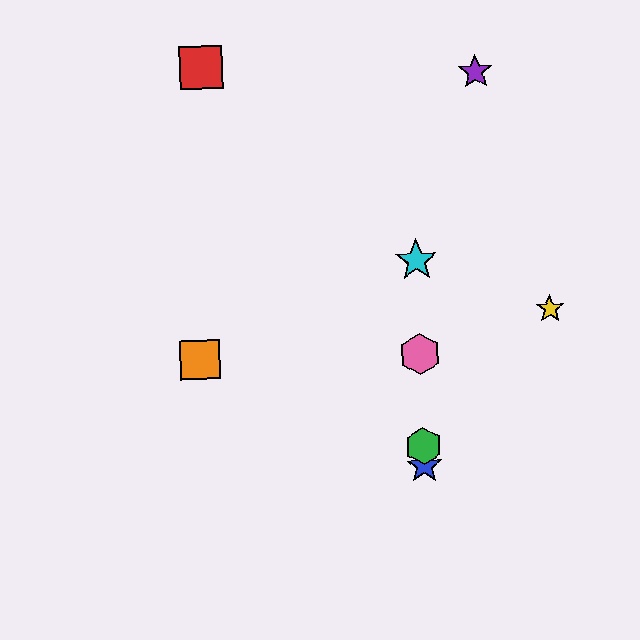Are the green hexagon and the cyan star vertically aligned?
Yes, both are at x≈424.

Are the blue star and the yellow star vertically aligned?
No, the blue star is at x≈424 and the yellow star is at x≈550.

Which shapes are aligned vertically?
The blue star, the green hexagon, the cyan star, the pink hexagon are aligned vertically.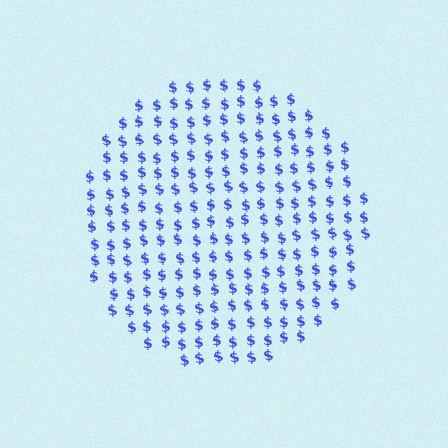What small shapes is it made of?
It is made of small dollar signs.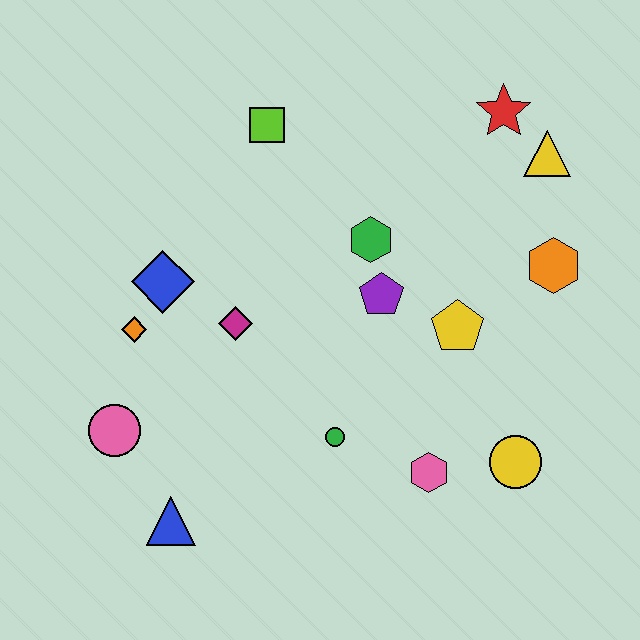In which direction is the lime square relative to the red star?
The lime square is to the left of the red star.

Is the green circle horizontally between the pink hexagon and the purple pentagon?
No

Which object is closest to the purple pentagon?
The green hexagon is closest to the purple pentagon.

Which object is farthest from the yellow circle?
The lime square is farthest from the yellow circle.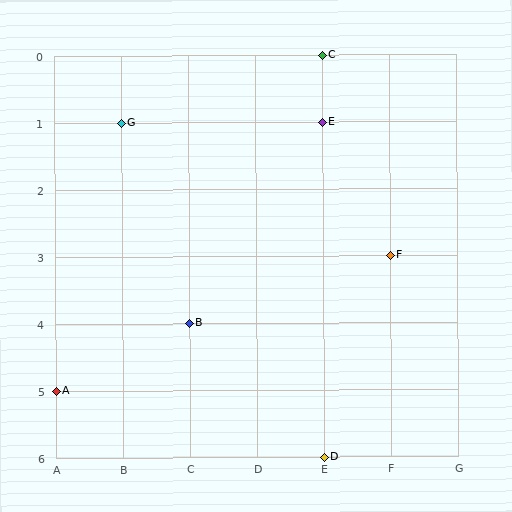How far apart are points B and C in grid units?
Points B and C are 2 columns and 4 rows apart (about 4.5 grid units diagonally).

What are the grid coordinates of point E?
Point E is at grid coordinates (E, 1).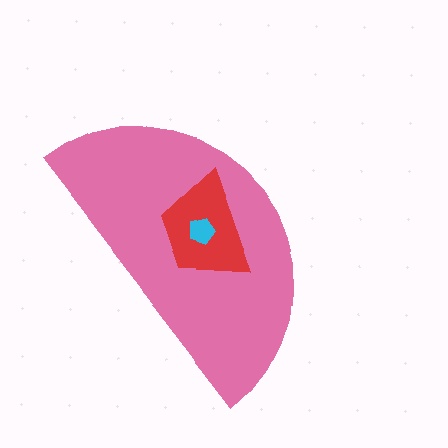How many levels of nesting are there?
3.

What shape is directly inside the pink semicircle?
The red trapezoid.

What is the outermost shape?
The pink semicircle.